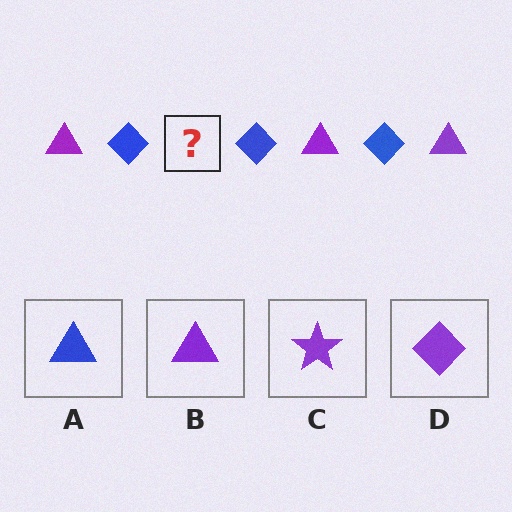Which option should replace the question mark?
Option B.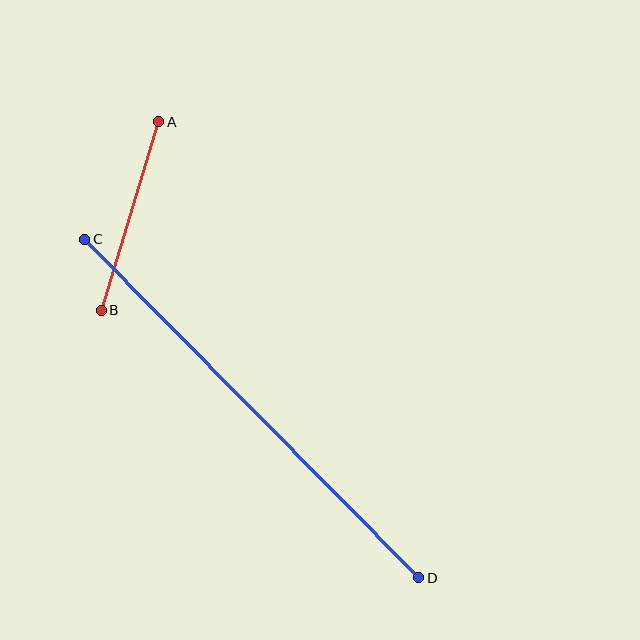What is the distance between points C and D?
The distance is approximately 475 pixels.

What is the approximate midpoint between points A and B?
The midpoint is at approximately (130, 216) pixels.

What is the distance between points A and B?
The distance is approximately 197 pixels.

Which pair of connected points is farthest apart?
Points C and D are farthest apart.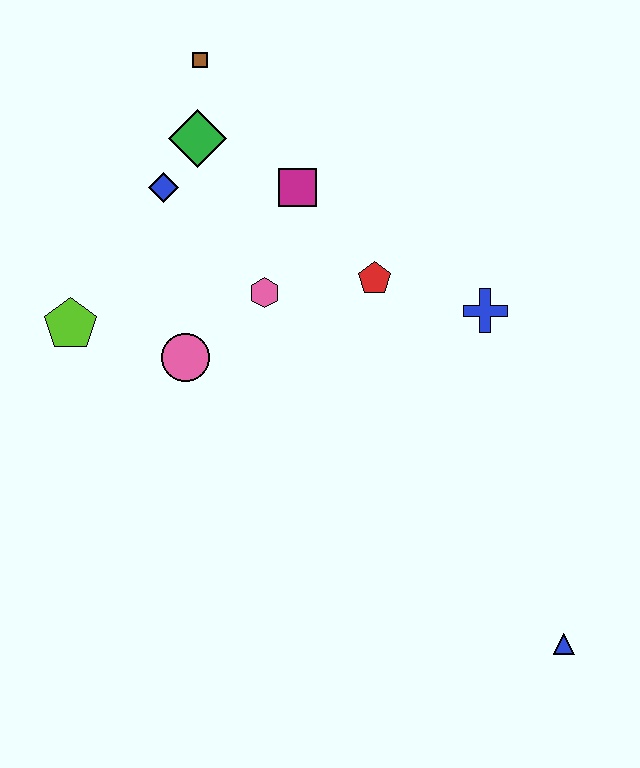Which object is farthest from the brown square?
The blue triangle is farthest from the brown square.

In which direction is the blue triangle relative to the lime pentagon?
The blue triangle is to the right of the lime pentagon.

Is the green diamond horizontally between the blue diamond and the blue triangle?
Yes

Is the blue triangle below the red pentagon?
Yes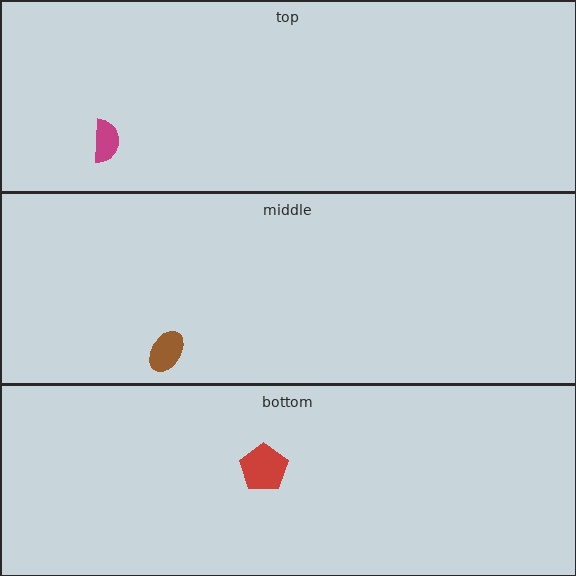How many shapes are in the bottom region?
1.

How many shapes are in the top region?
1.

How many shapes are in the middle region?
1.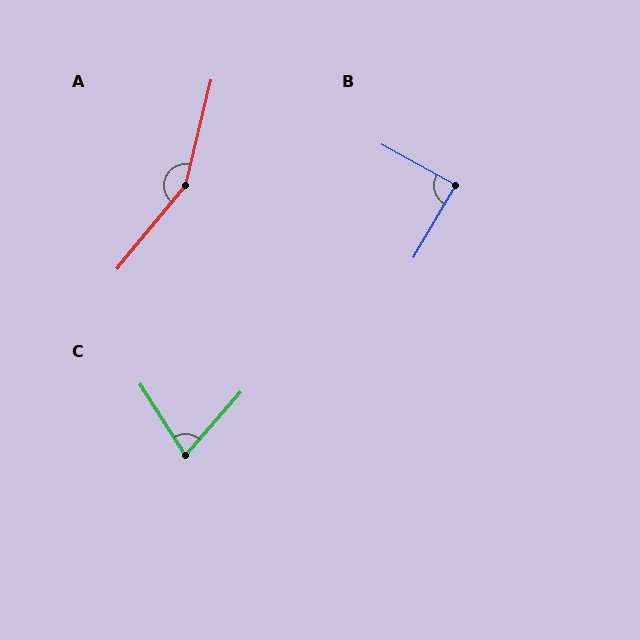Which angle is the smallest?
C, at approximately 73 degrees.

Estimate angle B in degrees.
Approximately 89 degrees.